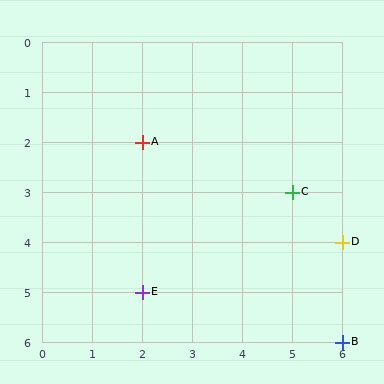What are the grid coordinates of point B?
Point B is at grid coordinates (6, 6).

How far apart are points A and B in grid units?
Points A and B are 4 columns and 4 rows apart (about 5.7 grid units diagonally).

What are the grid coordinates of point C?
Point C is at grid coordinates (5, 3).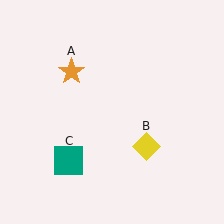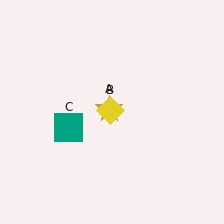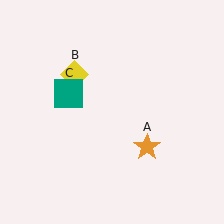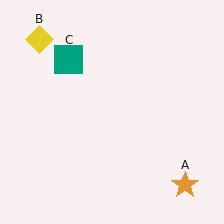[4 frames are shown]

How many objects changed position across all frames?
3 objects changed position: orange star (object A), yellow diamond (object B), teal square (object C).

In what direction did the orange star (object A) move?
The orange star (object A) moved down and to the right.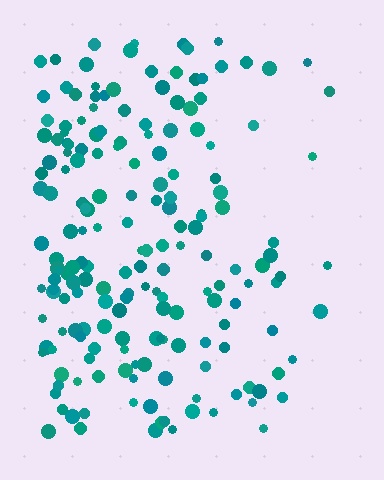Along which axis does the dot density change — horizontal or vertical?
Horizontal.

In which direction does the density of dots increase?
From right to left, with the left side densest.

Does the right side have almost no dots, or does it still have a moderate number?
Still a moderate number, just noticeably fewer than the left.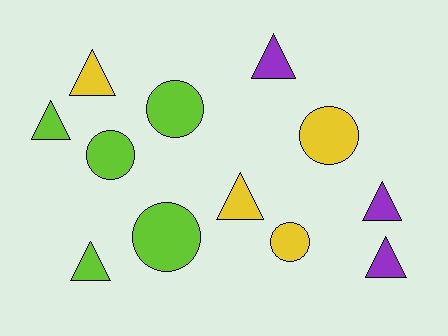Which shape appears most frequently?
Triangle, with 7 objects.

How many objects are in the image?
There are 12 objects.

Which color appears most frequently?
Lime, with 5 objects.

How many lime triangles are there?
There are 2 lime triangles.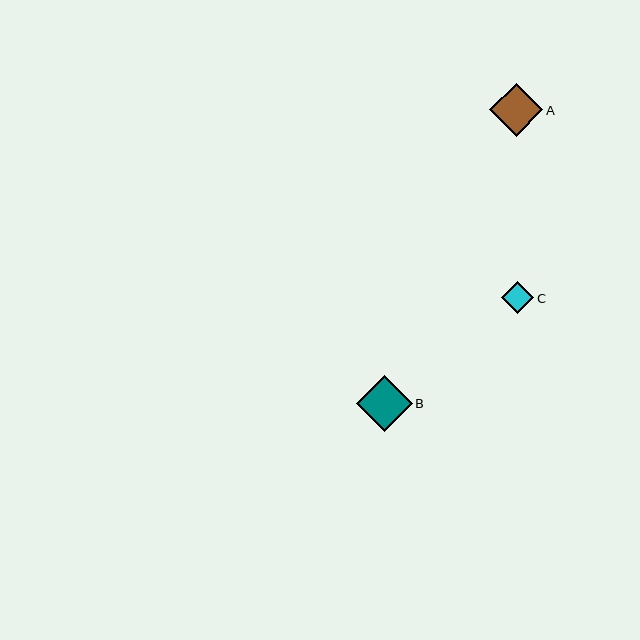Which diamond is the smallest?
Diamond C is the smallest with a size of approximately 32 pixels.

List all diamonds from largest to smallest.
From largest to smallest: B, A, C.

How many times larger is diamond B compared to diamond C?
Diamond B is approximately 1.7 times the size of diamond C.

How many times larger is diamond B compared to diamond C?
Diamond B is approximately 1.7 times the size of diamond C.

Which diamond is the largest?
Diamond B is the largest with a size of approximately 56 pixels.